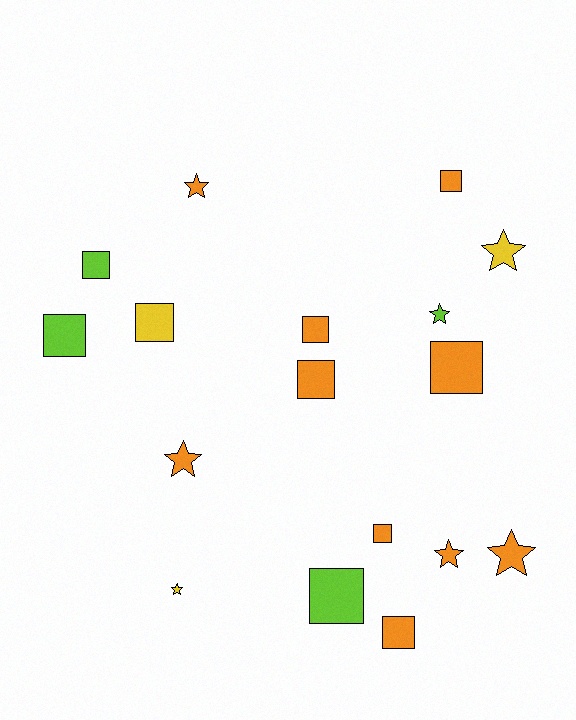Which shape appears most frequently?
Square, with 10 objects.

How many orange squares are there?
There are 6 orange squares.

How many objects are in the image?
There are 17 objects.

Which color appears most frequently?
Orange, with 10 objects.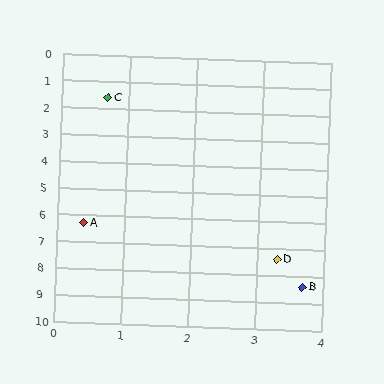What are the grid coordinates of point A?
Point A is at approximately (0.4, 6.3).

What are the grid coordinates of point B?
Point B is at approximately (3.7, 8.4).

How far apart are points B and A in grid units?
Points B and A are about 3.9 grid units apart.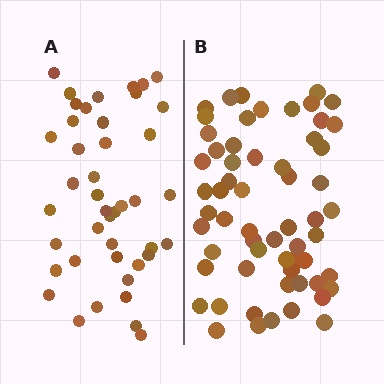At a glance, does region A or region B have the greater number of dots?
Region B (the right region) has more dots.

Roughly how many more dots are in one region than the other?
Region B has approximately 15 more dots than region A.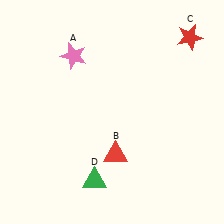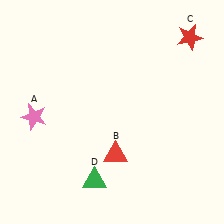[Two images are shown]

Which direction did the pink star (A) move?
The pink star (A) moved down.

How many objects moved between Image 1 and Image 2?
1 object moved between the two images.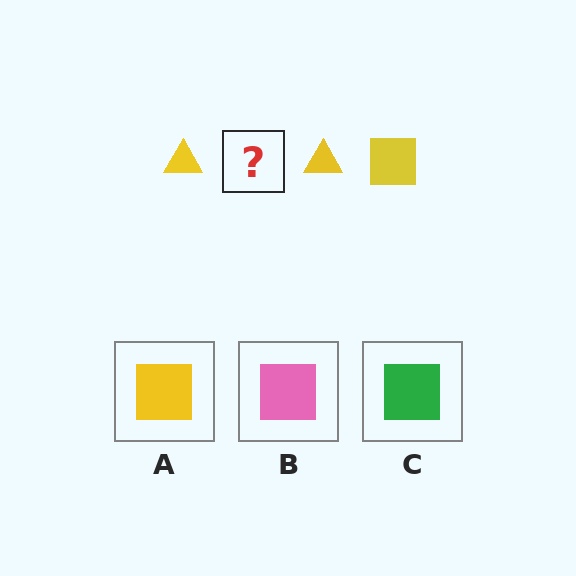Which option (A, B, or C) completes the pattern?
A.